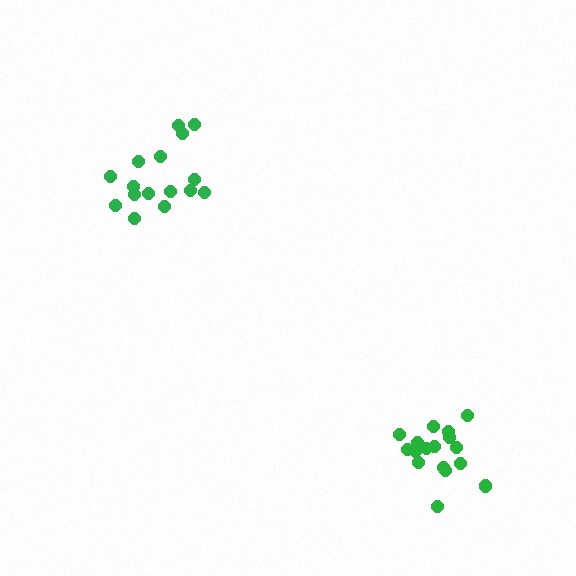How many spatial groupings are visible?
There are 2 spatial groupings.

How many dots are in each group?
Group 1: 17 dots, Group 2: 16 dots (33 total).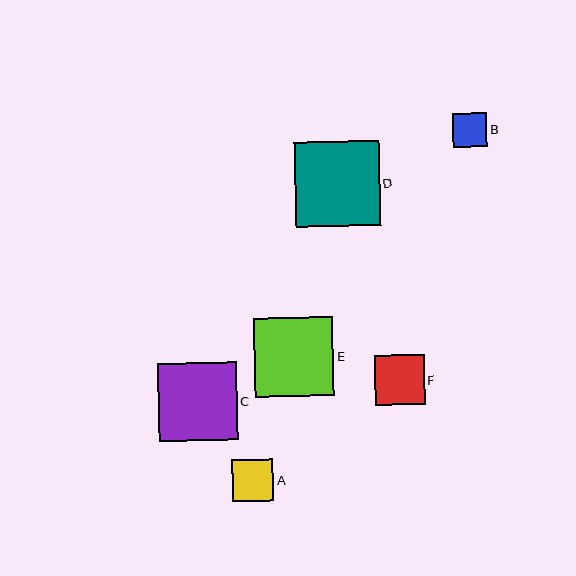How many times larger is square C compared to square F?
Square C is approximately 1.6 times the size of square F.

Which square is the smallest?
Square B is the smallest with a size of approximately 34 pixels.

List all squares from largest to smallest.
From largest to smallest: D, E, C, F, A, B.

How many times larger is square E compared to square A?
Square E is approximately 1.9 times the size of square A.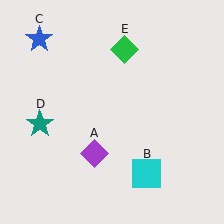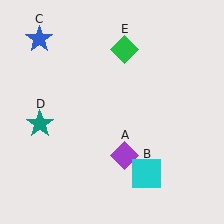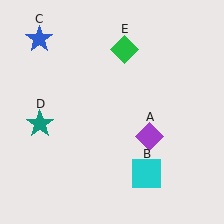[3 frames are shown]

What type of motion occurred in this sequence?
The purple diamond (object A) rotated counterclockwise around the center of the scene.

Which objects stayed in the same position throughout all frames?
Cyan square (object B) and blue star (object C) and teal star (object D) and green diamond (object E) remained stationary.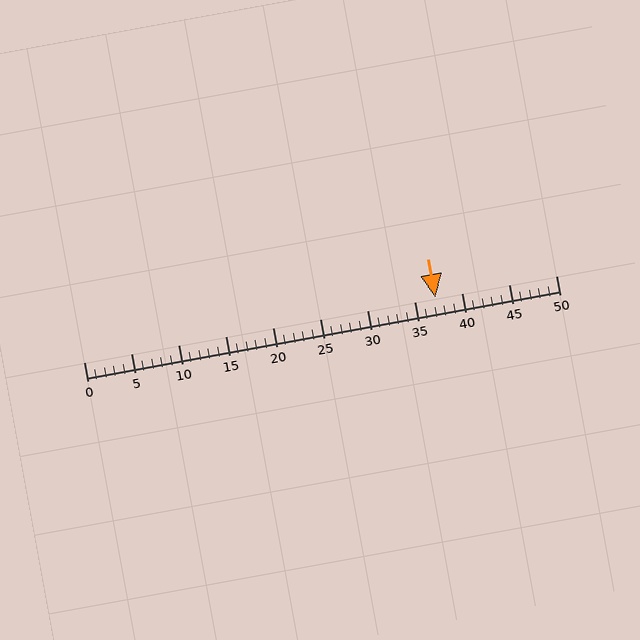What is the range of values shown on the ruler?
The ruler shows values from 0 to 50.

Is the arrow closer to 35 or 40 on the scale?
The arrow is closer to 35.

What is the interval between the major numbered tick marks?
The major tick marks are spaced 5 units apart.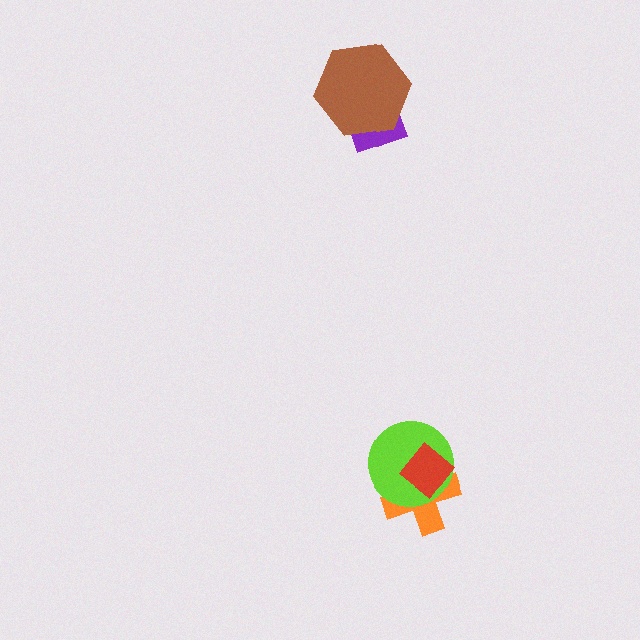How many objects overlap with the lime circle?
2 objects overlap with the lime circle.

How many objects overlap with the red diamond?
2 objects overlap with the red diamond.